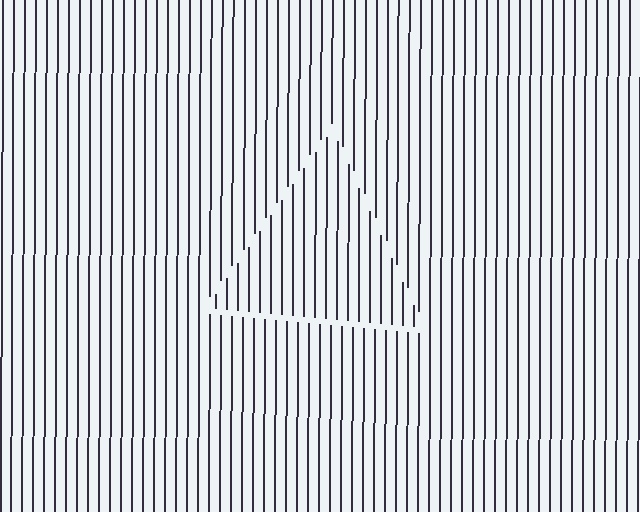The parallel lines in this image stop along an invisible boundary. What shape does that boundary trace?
An illusory triangle. The interior of the shape contains the same grating, shifted by half a period — the contour is defined by the phase discontinuity where line-ends from the inner and outer gratings abut.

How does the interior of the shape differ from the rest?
The interior of the shape contains the same grating, shifted by half a period — the contour is defined by the phase discontinuity where line-ends from the inner and outer gratings abut.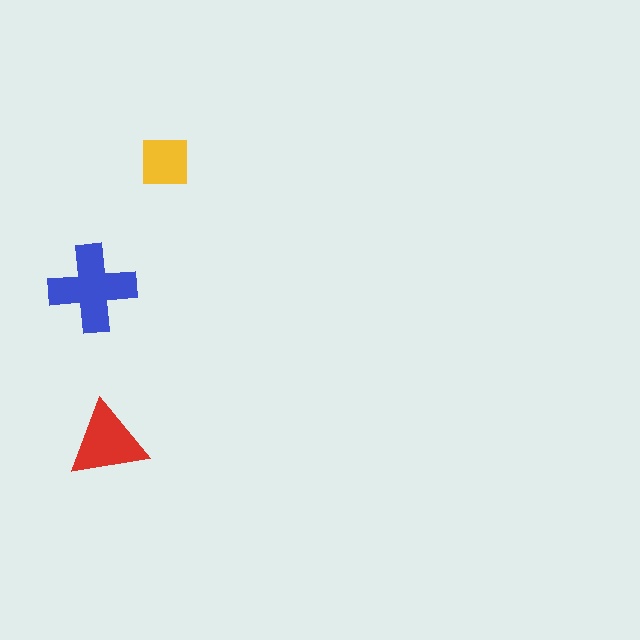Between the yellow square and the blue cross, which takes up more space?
The blue cross.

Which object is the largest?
The blue cross.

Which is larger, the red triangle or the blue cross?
The blue cross.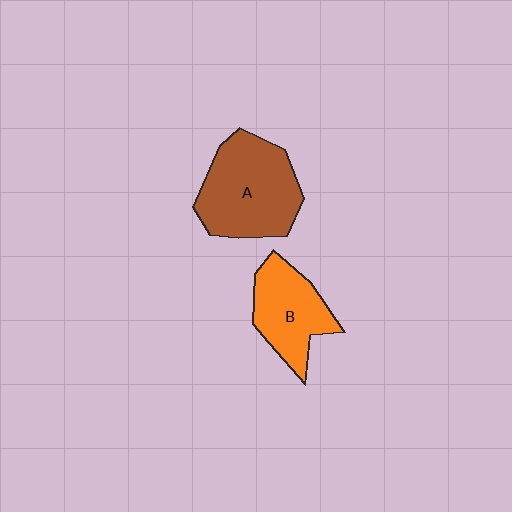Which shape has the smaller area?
Shape B (orange).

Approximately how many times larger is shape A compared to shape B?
Approximately 1.4 times.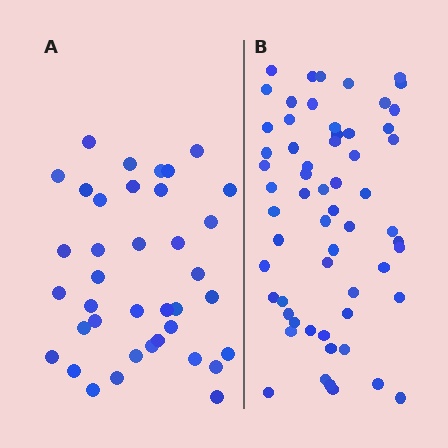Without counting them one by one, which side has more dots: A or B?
Region B (the right region) has more dots.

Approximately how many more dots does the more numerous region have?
Region B has approximately 20 more dots than region A.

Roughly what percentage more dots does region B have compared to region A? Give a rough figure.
About 60% more.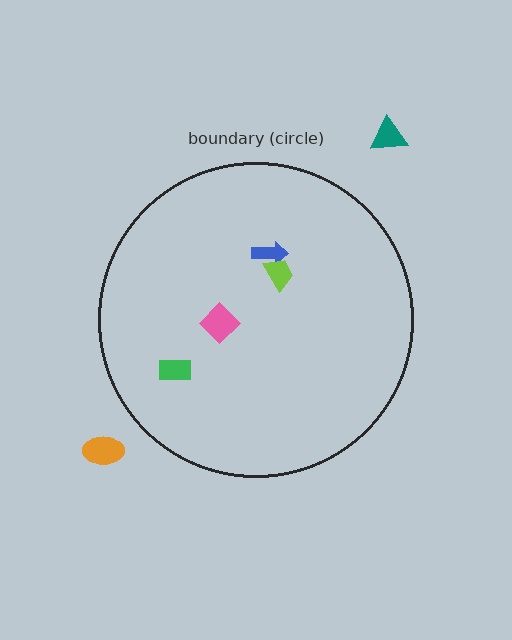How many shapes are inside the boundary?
4 inside, 2 outside.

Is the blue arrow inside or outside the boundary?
Inside.